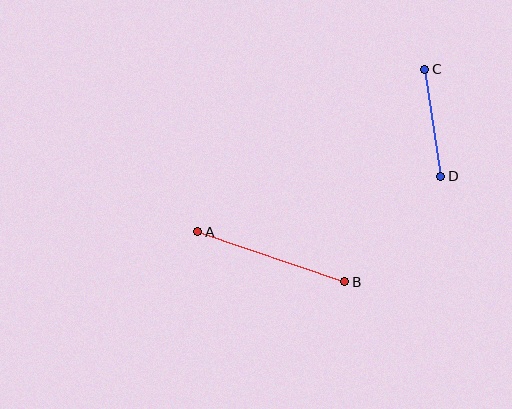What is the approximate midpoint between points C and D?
The midpoint is at approximately (433, 123) pixels.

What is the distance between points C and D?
The distance is approximately 108 pixels.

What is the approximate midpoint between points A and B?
The midpoint is at approximately (271, 257) pixels.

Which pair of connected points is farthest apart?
Points A and B are farthest apart.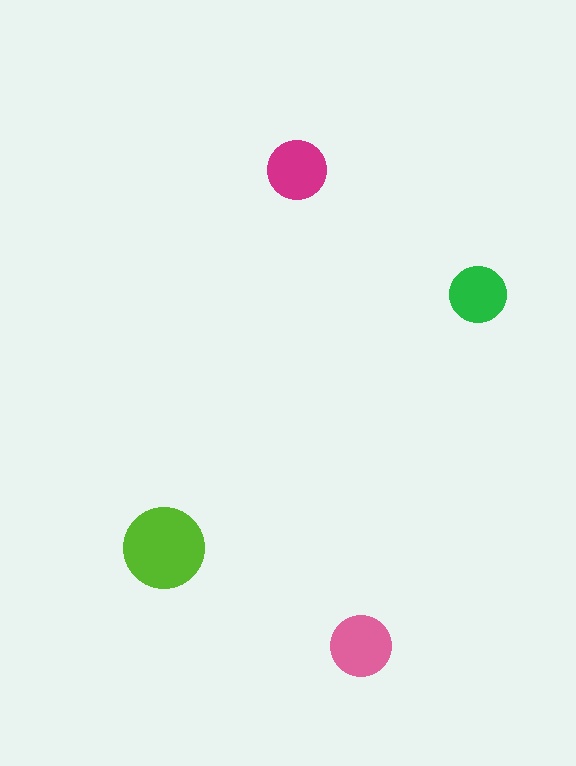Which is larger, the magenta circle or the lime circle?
The lime one.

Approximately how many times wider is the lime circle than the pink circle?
About 1.5 times wider.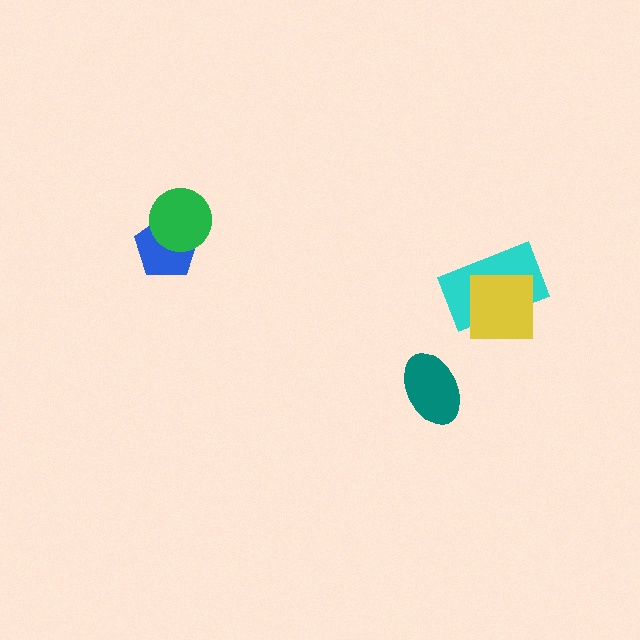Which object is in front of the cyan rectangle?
The yellow square is in front of the cyan rectangle.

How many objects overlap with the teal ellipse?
0 objects overlap with the teal ellipse.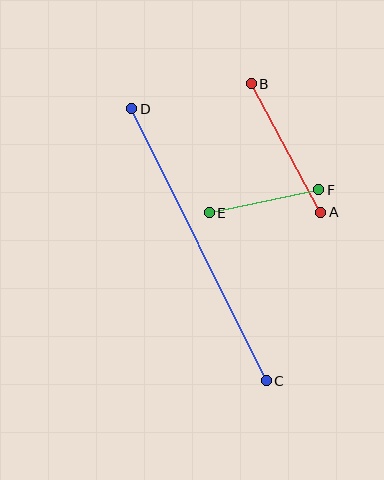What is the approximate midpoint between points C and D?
The midpoint is at approximately (199, 245) pixels.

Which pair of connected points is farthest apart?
Points C and D are farthest apart.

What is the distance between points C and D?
The distance is approximately 303 pixels.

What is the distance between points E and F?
The distance is approximately 112 pixels.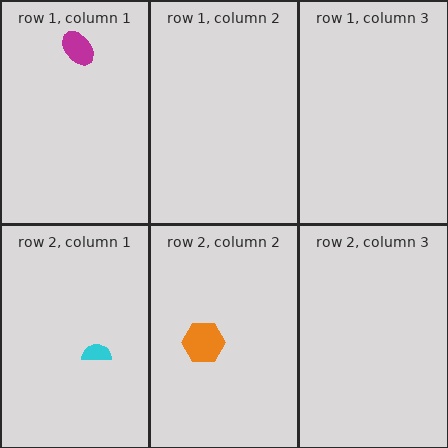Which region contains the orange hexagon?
The row 2, column 2 region.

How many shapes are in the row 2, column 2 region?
1.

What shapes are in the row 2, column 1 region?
The cyan semicircle.